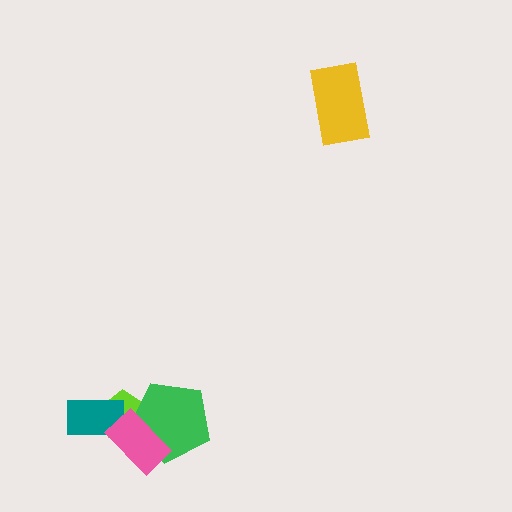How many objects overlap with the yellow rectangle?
0 objects overlap with the yellow rectangle.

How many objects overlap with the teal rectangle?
2 objects overlap with the teal rectangle.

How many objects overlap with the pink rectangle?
3 objects overlap with the pink rectangle.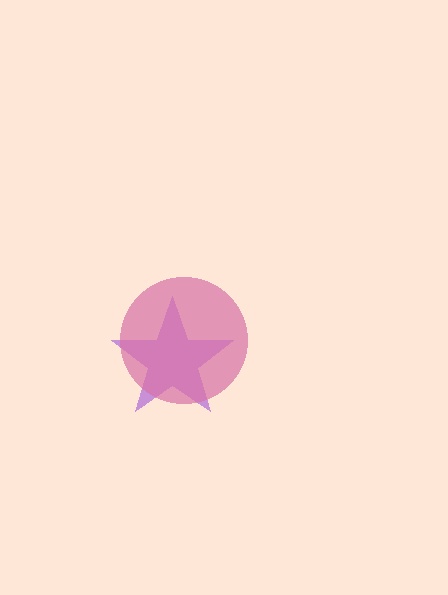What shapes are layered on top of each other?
The layered shapes are: a purple star, a pink circle.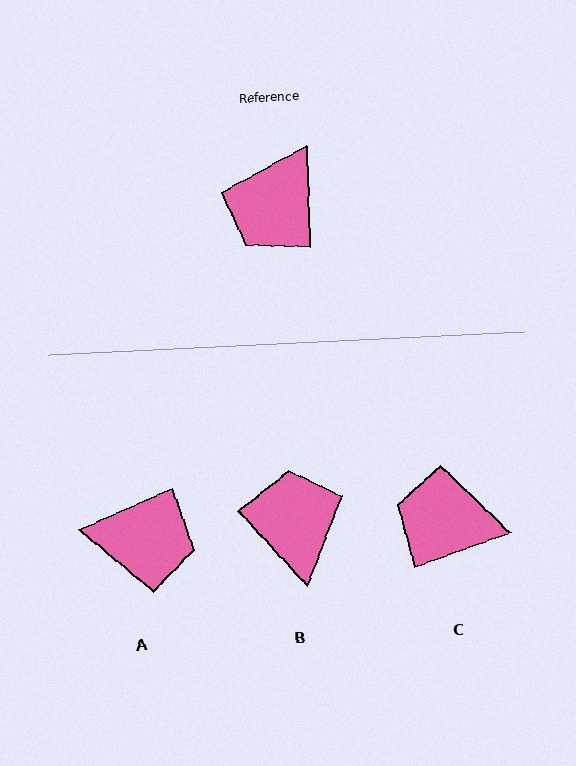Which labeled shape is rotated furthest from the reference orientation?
B, about 140 degrees away.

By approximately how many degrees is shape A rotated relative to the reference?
Approximately 112 degrees counter-clockwise.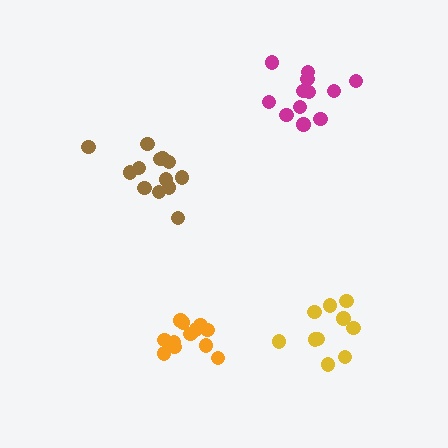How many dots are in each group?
Group 1: 12 dots, Group 2: 12 dots, Group 3: 13 dots, Group 4: 10 dots (47 total).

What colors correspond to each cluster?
The clusters are colored: orange, magenta, brown, yellow.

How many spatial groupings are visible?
There are 4 spatial groupings.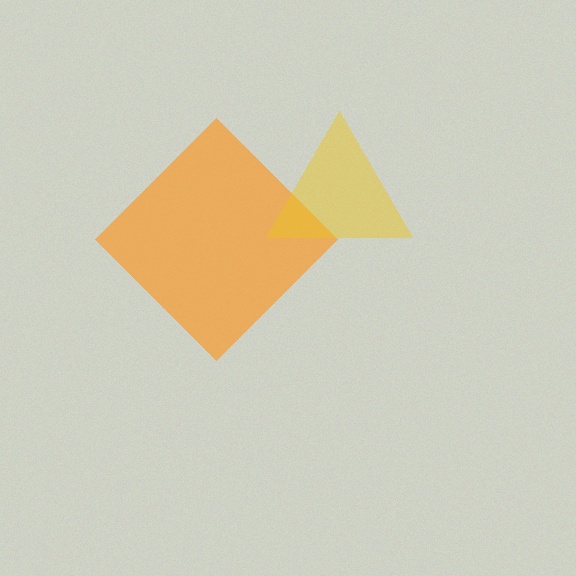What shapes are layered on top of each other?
The layered shapes are: an orange diamond, a yellow triangle.